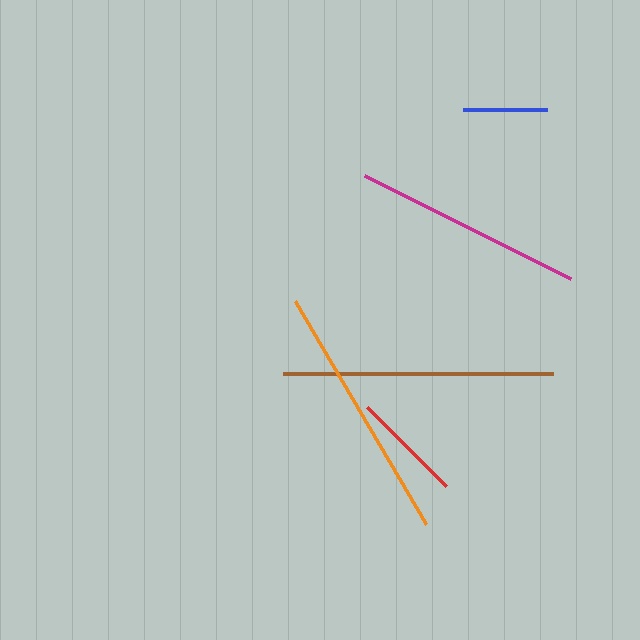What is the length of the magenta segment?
The magenta segment is approximately 230 pixels long.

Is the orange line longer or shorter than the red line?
The orange line is longer than the red line.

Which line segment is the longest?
The brown line is the longest at approximately 270 pixels.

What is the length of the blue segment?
The blue segment is approximately 84 pixels long.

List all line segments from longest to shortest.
From longest to shortest: brown, orange, magenta, red, blue.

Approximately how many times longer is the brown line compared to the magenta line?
The brown line is approximately 1.2 times the length of the magenta line.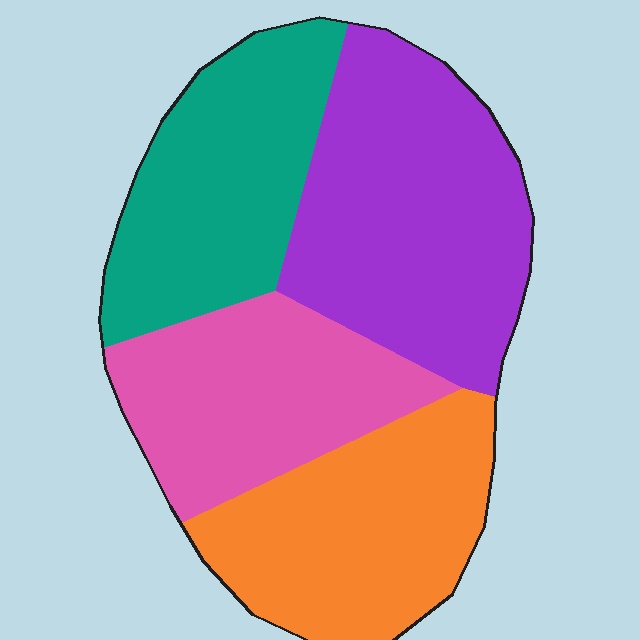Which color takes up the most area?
Purple, at roughly 30%.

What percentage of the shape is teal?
Teal takes up about one quarter (1/4) of the shape.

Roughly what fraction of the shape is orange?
Orange covers around 25% of the shape.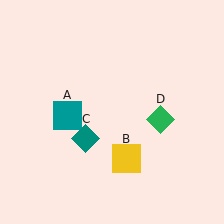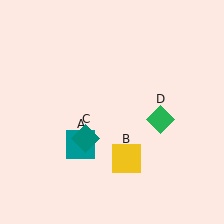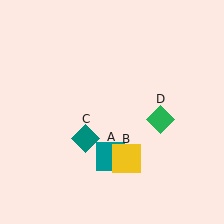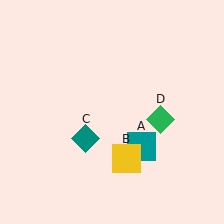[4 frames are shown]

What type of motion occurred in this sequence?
The teal square (object A) rotated counterclockwise around the center of the scene.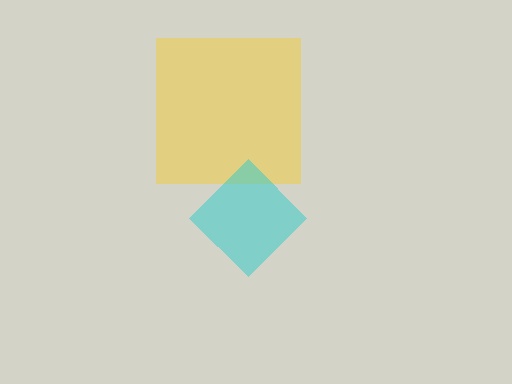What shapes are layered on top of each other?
The layered shapes are: a yellow square, a cyan diamond.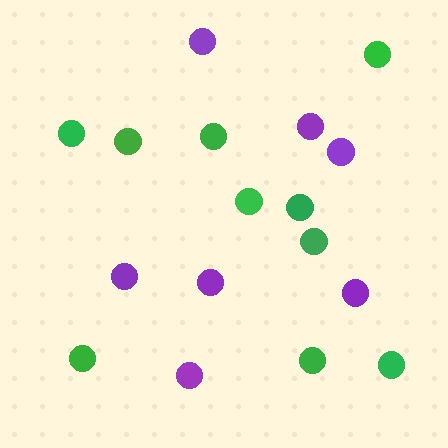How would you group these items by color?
There are 2 groups: one group of green circles (10) and one group of purple circles (7).